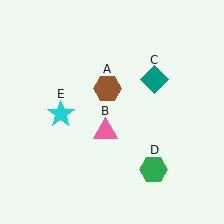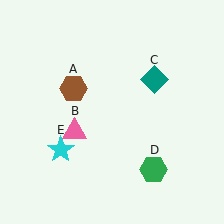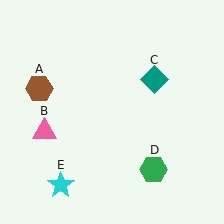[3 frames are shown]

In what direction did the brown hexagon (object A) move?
The brown hexagon (object A) moved left.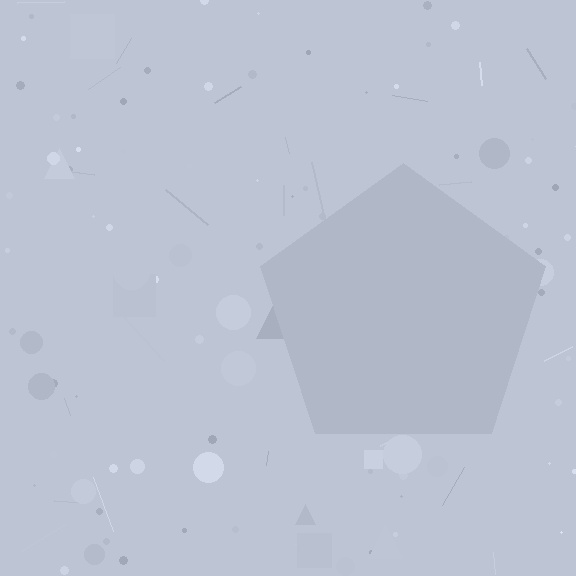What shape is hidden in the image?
A pentagon is hidden in the image.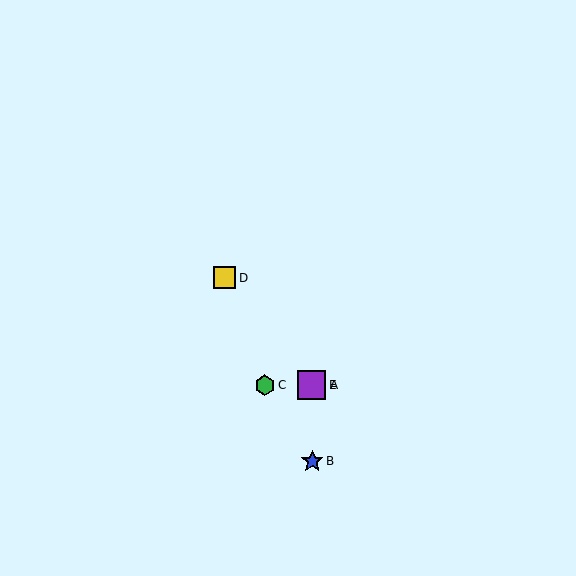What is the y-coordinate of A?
Object A is at y≈385.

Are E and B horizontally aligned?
No, E is at y≈385 and B is at y≈461.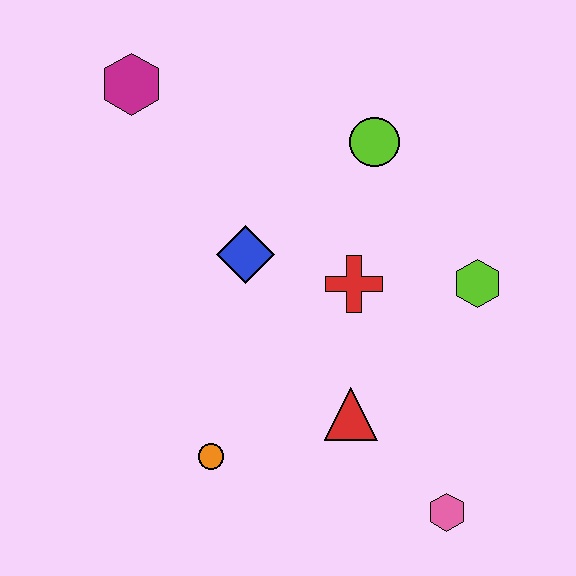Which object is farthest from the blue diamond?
The pink hexagon is farthest from the blue diamond.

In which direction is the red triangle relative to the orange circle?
The red triangle is to the right of the orange circle.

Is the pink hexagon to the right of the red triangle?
Yes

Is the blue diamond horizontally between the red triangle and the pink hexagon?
No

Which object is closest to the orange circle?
The red triangle is closest to the orange circle.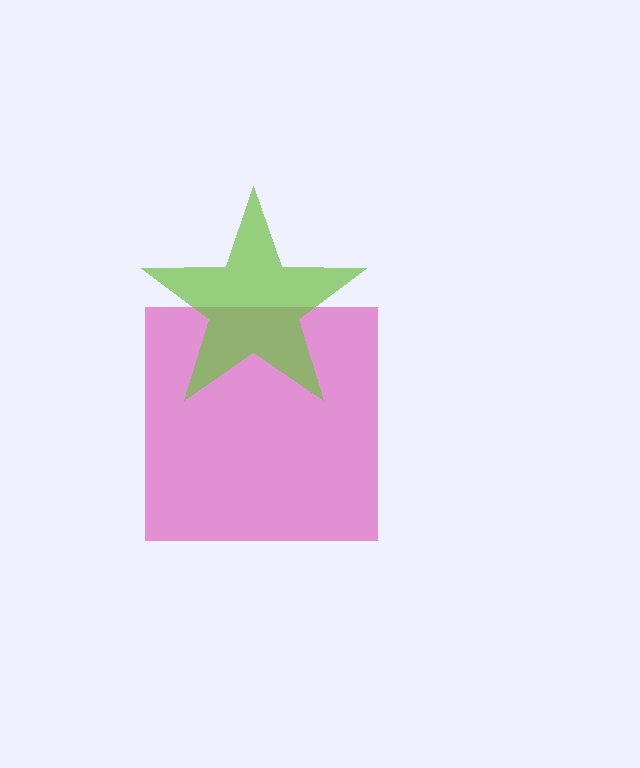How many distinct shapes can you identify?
There are 2 distinct shapes: a magenta square, a lime star.